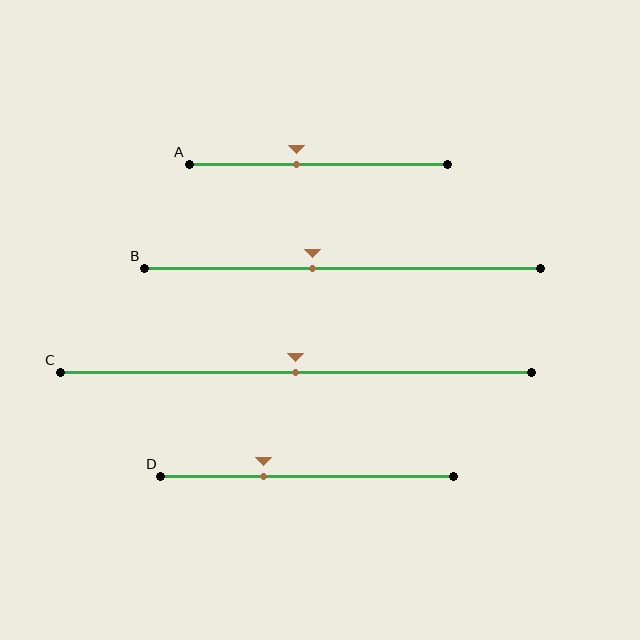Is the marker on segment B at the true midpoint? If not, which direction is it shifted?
No, the marker on segment B is shifted to the left by about 8% of the segment length.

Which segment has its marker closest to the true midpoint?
Segment C has its marker closest to the true midpoint.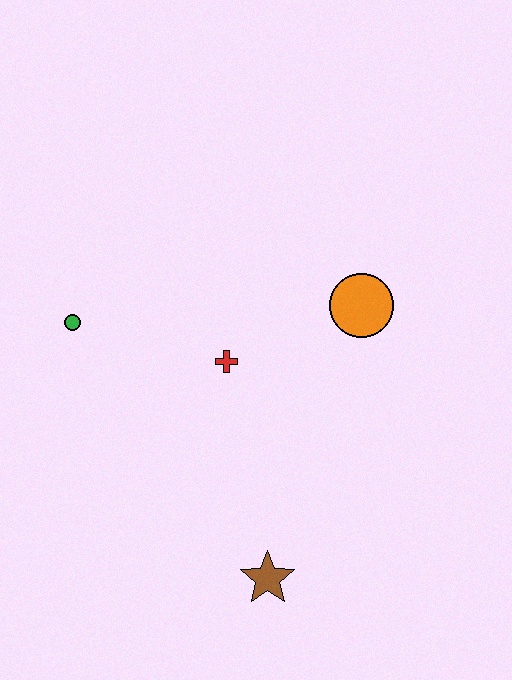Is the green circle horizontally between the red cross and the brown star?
No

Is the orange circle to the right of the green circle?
Yes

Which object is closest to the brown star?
The red cross is closest to the brown star.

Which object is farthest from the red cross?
The brown star is farthest from the red cross.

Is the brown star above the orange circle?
No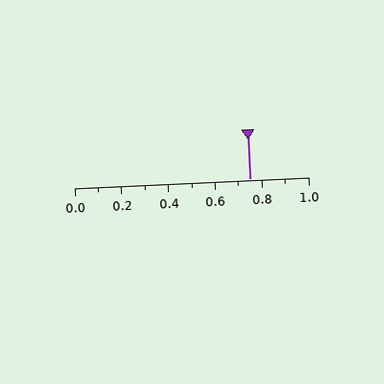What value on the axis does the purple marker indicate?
The marker indicates approximately 0.75.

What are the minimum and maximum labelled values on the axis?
The axis runs from 0.0 to 1.0.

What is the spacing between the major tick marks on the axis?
The major ticks are spaced 0.2 apart.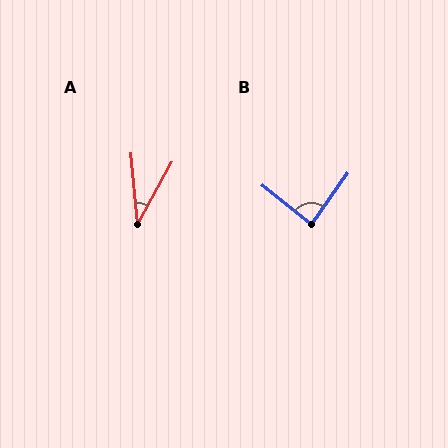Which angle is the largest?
B, at approximately 87 degrees.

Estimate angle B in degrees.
Approximately 87 degrees.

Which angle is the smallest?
A, at approximately 34 degrees.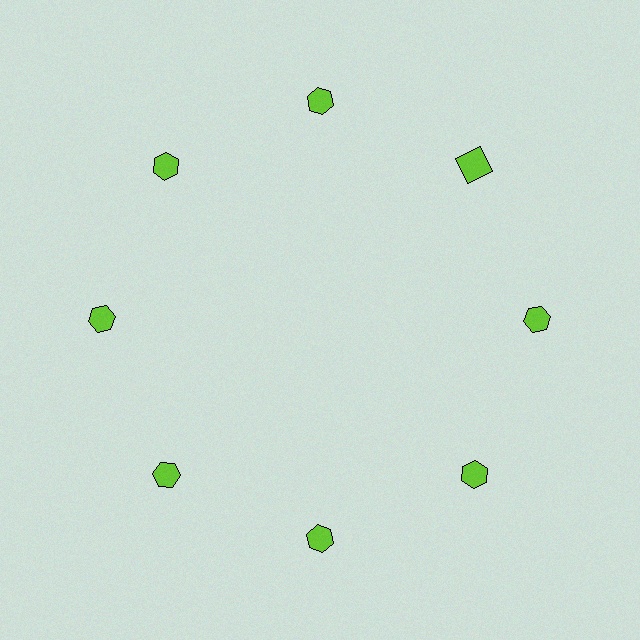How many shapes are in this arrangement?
There are 8 shapes arranged in a ring pattern.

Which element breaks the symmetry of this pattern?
The lime square at roughly the 2 o'clock position breaks the symmetry. All other shapes are lime hexagons.